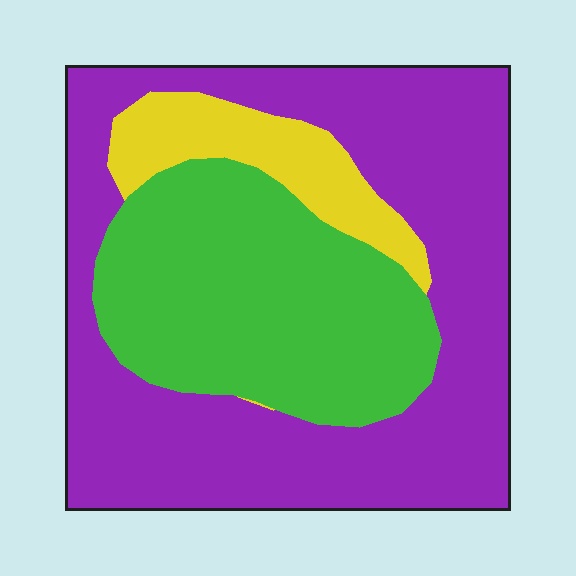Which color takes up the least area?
Yellow, at roughly 10%.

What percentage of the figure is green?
Green takes up about one third (1/3) of the figure.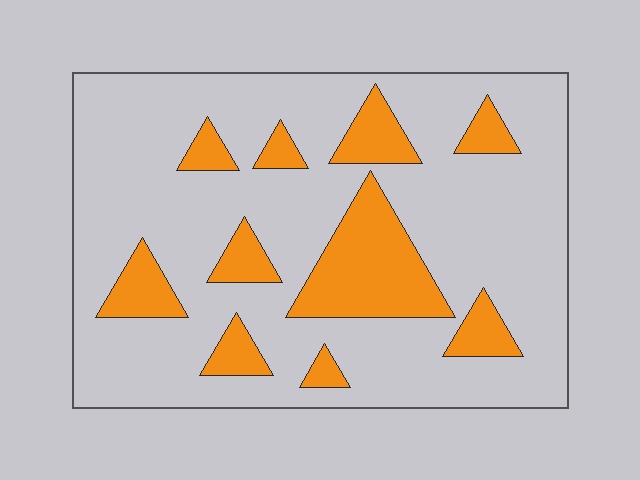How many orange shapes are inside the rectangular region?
10.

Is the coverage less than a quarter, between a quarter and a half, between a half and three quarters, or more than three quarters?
Less than a quarter.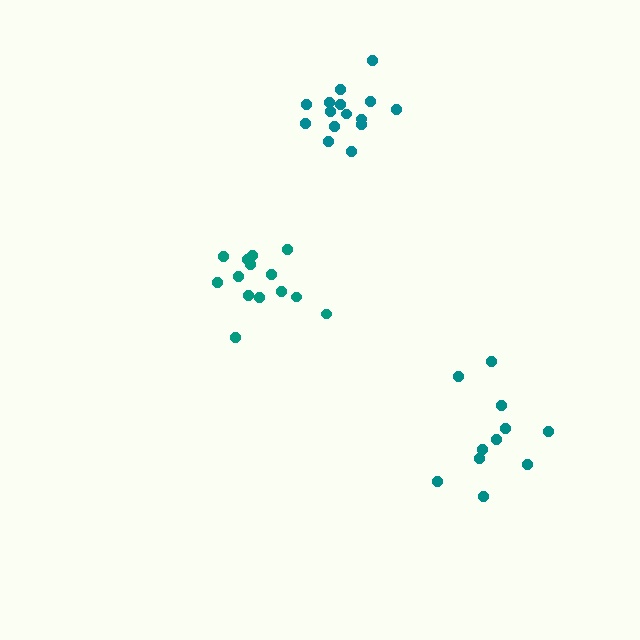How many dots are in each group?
Group 1: 15 dots, Group 2: 14 dots, Group 3: 11 dots (40 total).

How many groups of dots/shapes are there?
There are 3 groups.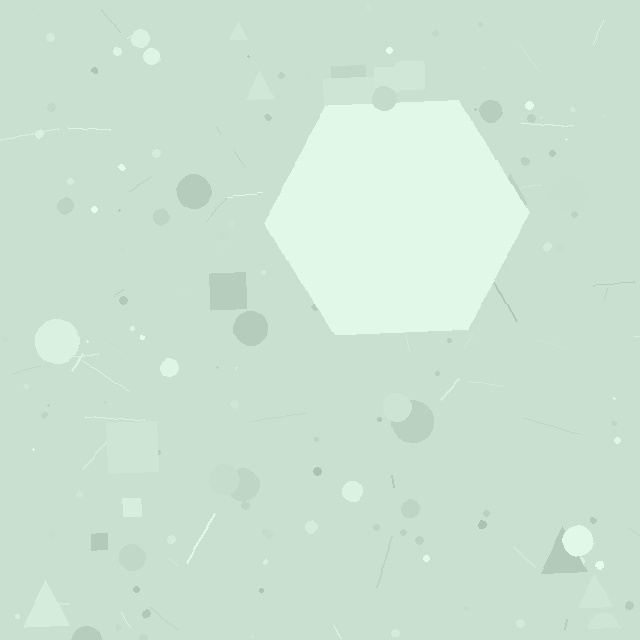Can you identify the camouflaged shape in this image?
The camouflaged shape is a hexagon.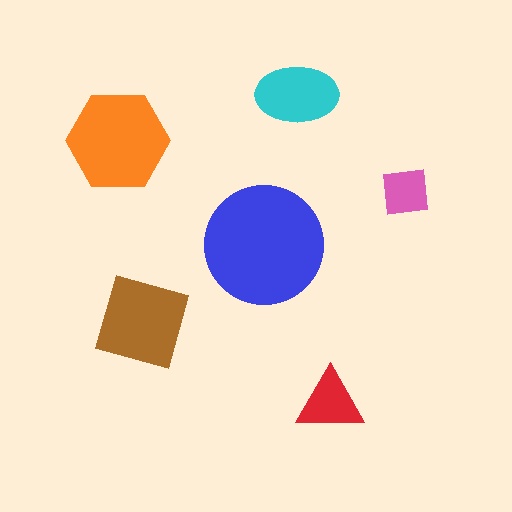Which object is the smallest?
The pink square.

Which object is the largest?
The blue circle.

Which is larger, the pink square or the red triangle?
The red triangle.